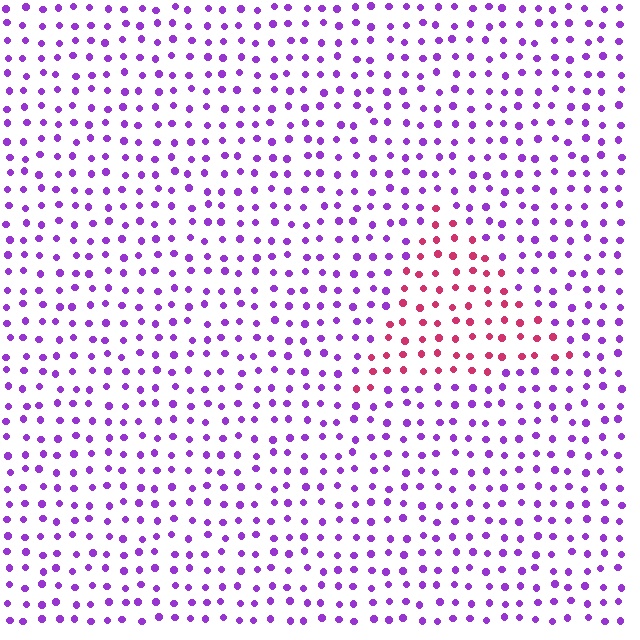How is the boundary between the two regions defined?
The boundary is defined purely by a slight shift in hue (about 59 degrees). Spacing, size, and orientation are identical on both sides.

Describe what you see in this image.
The image is filled with small purple elements in a uniform arrangement. A triangle-shaped region is visible where the elements are tinted to a slightly different hue, forming a subtle color boundary.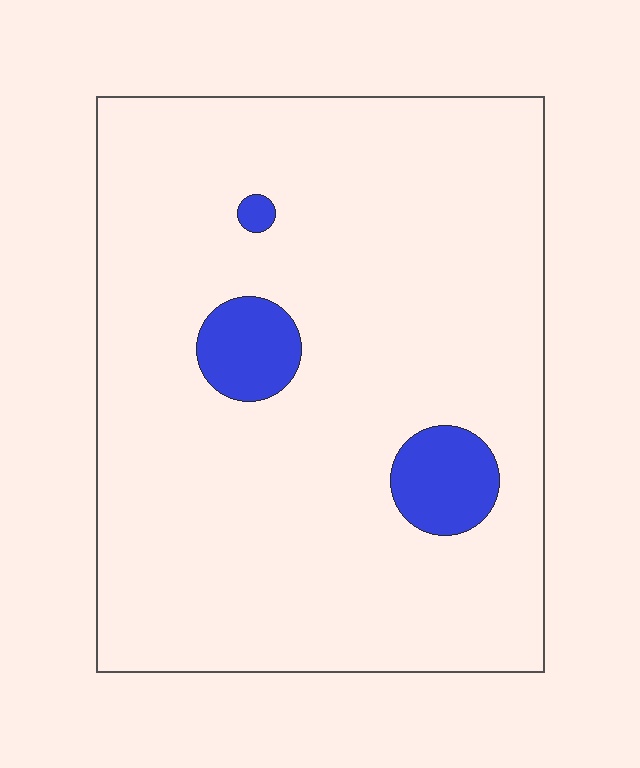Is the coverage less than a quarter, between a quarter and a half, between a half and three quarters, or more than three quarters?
Less than a quarter.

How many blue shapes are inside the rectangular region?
3.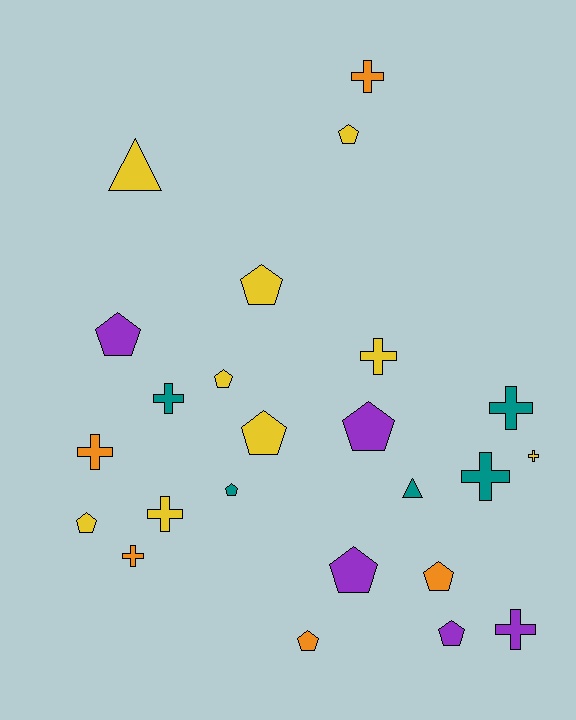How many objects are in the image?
There are 24 objects.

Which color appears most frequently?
Yellow, with 9 objects.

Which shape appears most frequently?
Pentagon, with 12 objects.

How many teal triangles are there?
There is 1 teal triangle.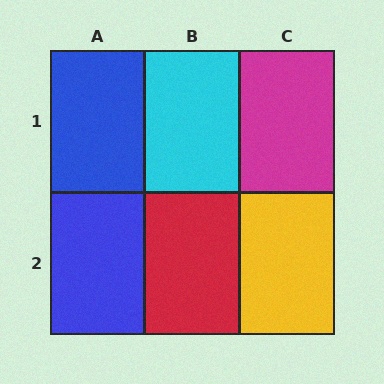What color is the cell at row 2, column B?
Red.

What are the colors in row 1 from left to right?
Blue, cyan, magenta.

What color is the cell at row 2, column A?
Blue.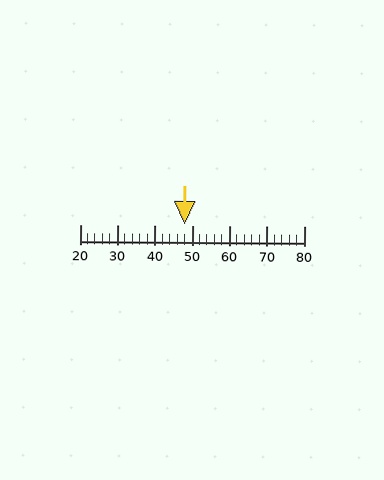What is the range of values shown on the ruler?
The ruler shows values from 20 to 80.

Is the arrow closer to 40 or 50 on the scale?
The arrow is closer to 50.